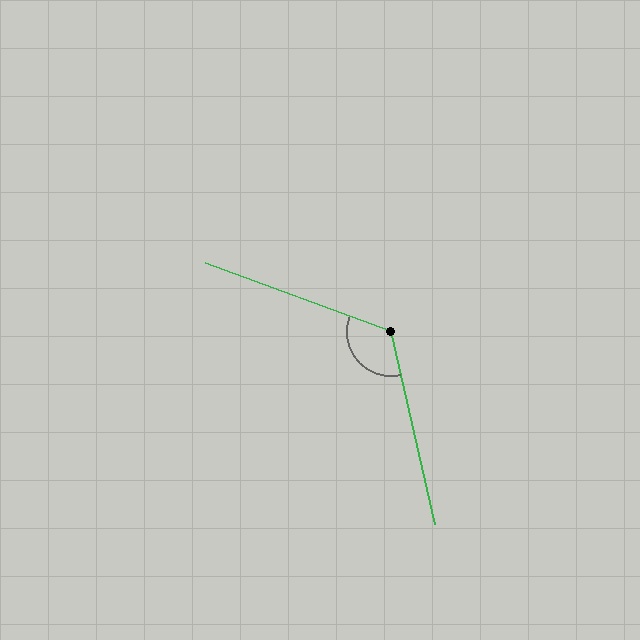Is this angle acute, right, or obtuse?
It is obtuse.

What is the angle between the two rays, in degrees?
Approximately 123 degrees.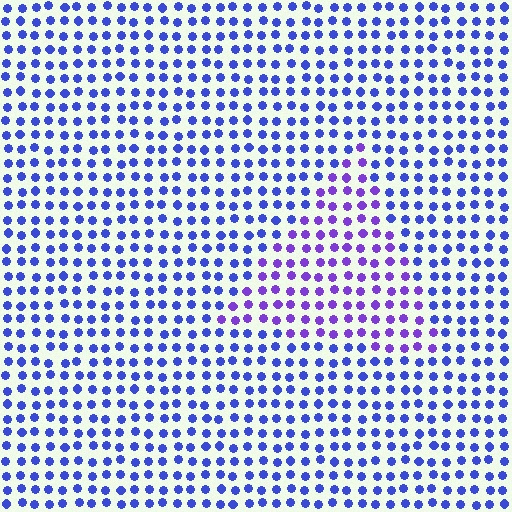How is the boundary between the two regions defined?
The boundary is defined purely by a slight shift in hue (about 33 degrees). Spacing, size, and orientation are identical on both sides.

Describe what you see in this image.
The image is filled with small blue elements in a uniform arrangement. A triangle-shaped region is visible where the elements are tinted to a slightly different hue, forming a subtle color boundary.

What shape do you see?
I see a triangle.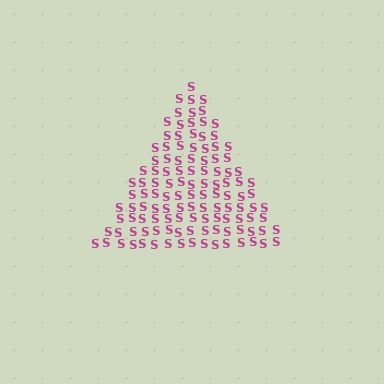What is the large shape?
The large shape is a triangle.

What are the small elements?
The small elements are letter S's.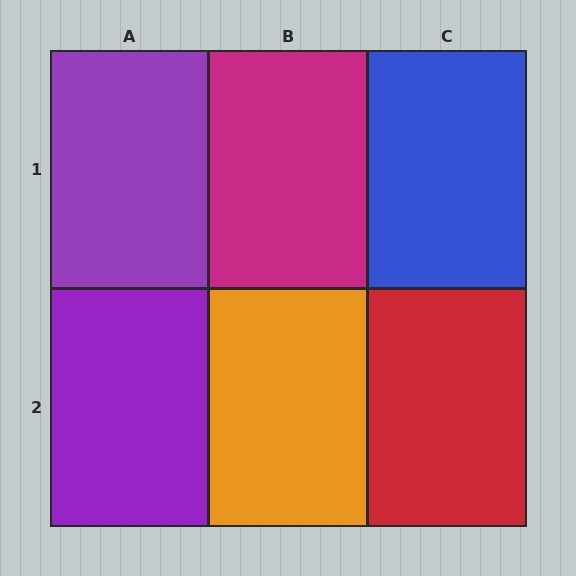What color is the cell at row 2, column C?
Red.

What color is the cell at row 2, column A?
Purple.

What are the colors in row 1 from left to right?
Purple, magenta, blue.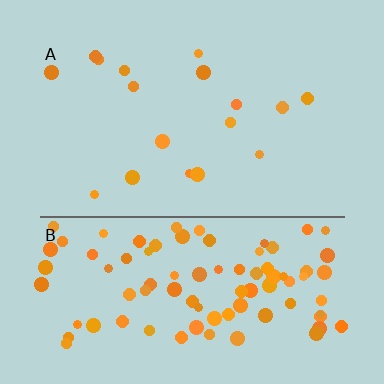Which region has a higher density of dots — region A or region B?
B (the bottom).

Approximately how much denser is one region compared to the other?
Approximately 5.2× — region B over region A.